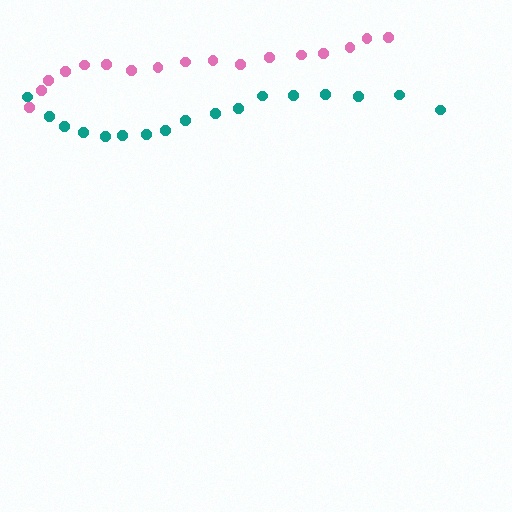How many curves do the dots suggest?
There are 2 distinct paths.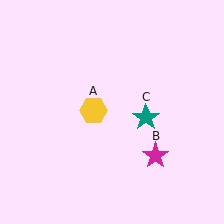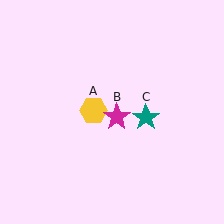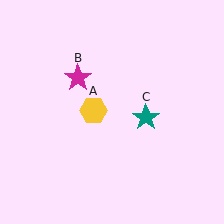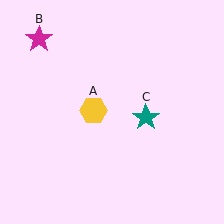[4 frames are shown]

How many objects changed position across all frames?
1 object changed position: magenta star (object B).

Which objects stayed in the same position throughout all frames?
Yellow hexagon (object A) and teal star (object C) remained stationary.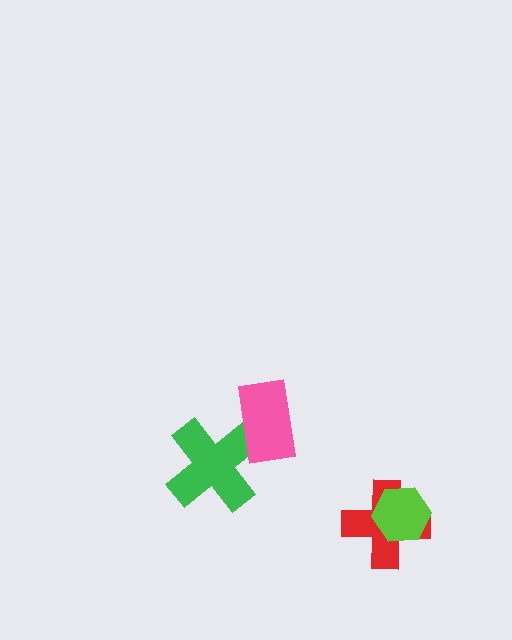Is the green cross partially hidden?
Yes, it is partially covered by another shape.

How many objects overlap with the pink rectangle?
1 object overlaps with the pink rectangle.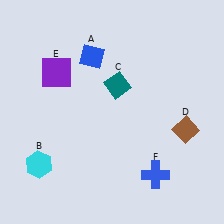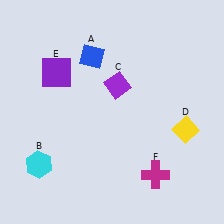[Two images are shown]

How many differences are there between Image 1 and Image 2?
There are 3 differences between the two images.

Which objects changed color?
C changed from teal to purple. D changed from brown to yellow. F changed from blue to magenta.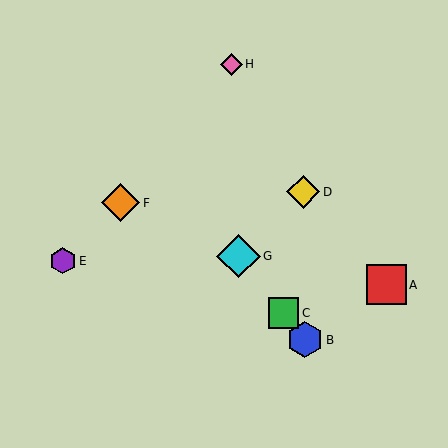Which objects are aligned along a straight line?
Objects B, C, G are aligned along a straight line.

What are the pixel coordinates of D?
Object D is at (303, 192).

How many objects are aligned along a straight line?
3 objects (B, C, G) are aligned along a straight line.